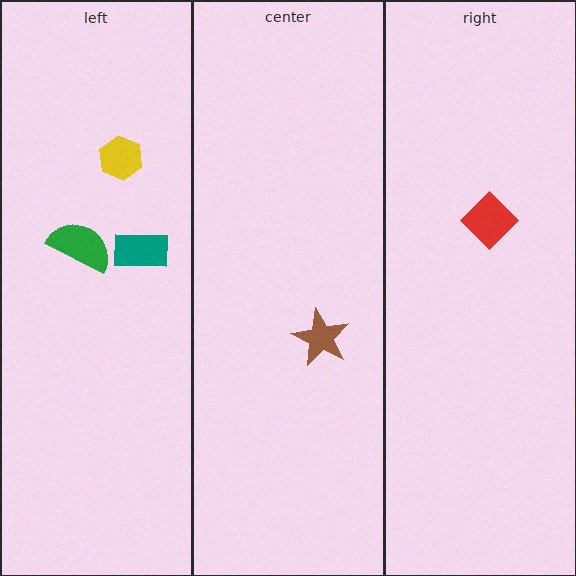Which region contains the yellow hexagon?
The left region.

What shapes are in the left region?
The green semicircle, the teal rectangle, the yellow hexagon.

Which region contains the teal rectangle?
The left region.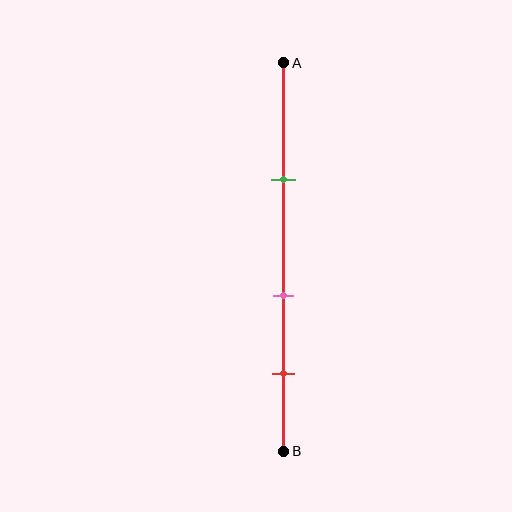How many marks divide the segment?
There are 3 marks dividing the segment.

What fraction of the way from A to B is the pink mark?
The pink mark is approximately 60% (0.6) of the way from A to B.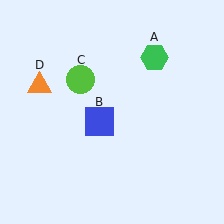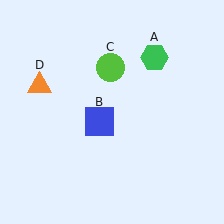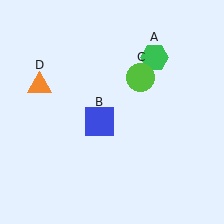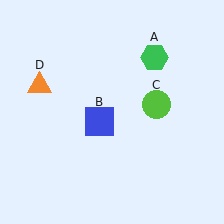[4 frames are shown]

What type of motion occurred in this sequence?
The lime circle (object C) rotated clockwise around the center of the scene.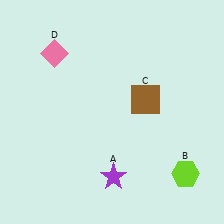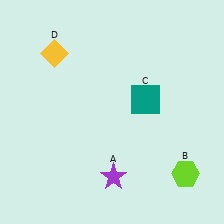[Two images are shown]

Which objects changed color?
C changed from brown to teal. D changed from pink to yellow.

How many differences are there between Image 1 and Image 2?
There are 2 differences between the two images.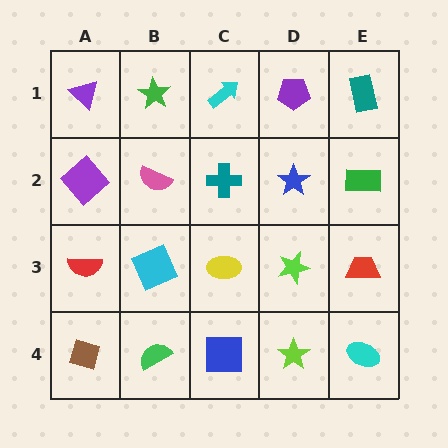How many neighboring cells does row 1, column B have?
3.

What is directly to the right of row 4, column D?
A cyan ellipse.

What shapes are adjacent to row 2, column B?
A green star (row 1, column B), a cyan square (row 3, column B), a purple diamond (row 2, column A), a teal cross (row 2, column C).